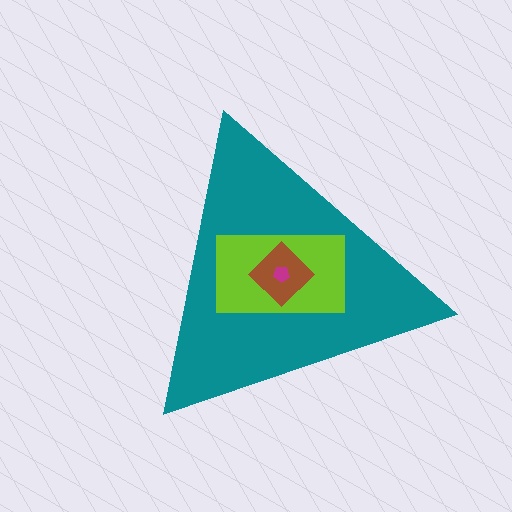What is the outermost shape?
The teal triangle.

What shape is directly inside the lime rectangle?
The brown diamond.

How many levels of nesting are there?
4.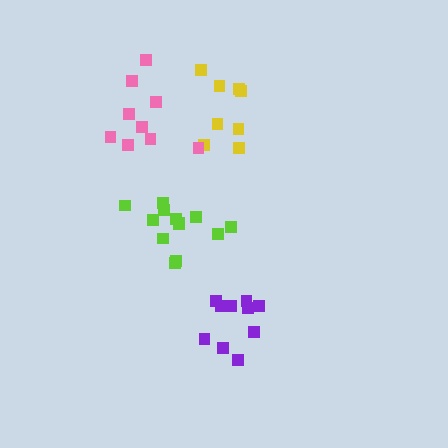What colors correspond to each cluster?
The clusters are colored: yellow, purple, pink, lime.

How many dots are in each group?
Group 1: 8 dots, Group 2: 10 dots, Group 3: 9 dots, Group 4: 13 dots (40 total).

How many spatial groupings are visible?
There are 4 spatial groupings.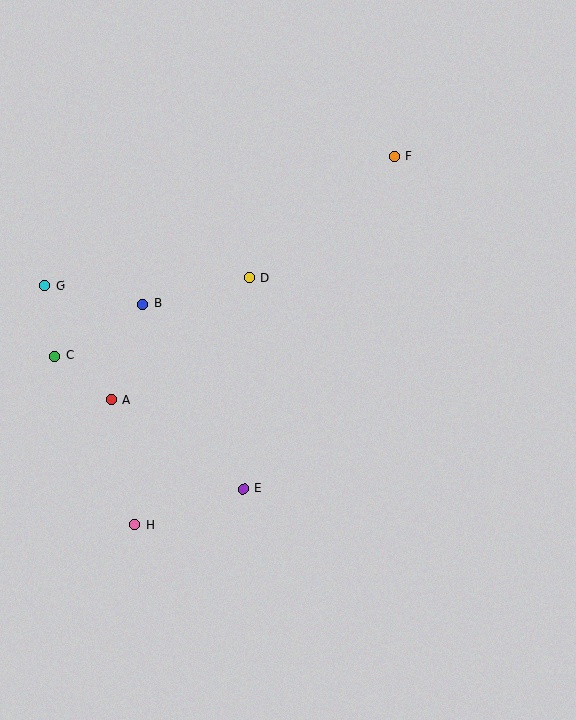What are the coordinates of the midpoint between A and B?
The midpoint between A and B is at (127, 352).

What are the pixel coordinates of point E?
Point E is at (243, 489).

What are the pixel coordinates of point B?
Point B is at (143, 304).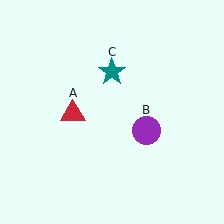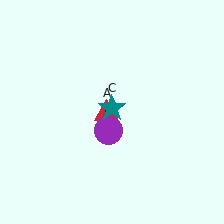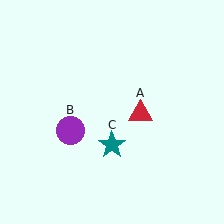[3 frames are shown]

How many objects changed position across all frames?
3 objects changed position: red triangle (object A), purple circle (object B), teal star (object C).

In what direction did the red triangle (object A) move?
The red triangle (object A) moved right.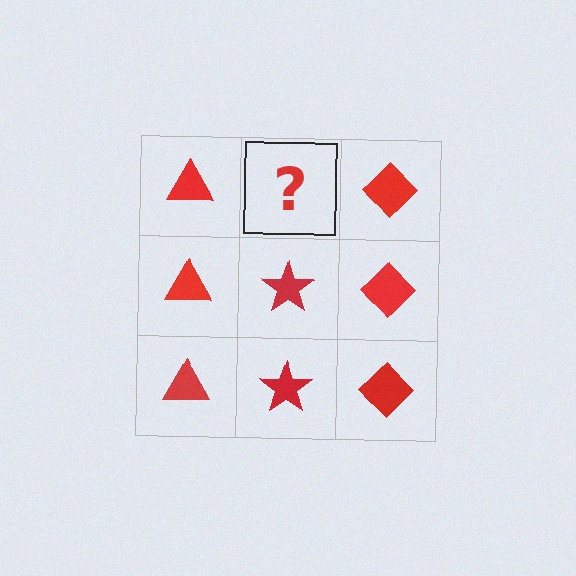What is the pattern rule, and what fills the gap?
The rule is that each column has a consistent shape. The gap should be filled with a red star.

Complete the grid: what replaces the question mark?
The question mark should be replaced with a red star.